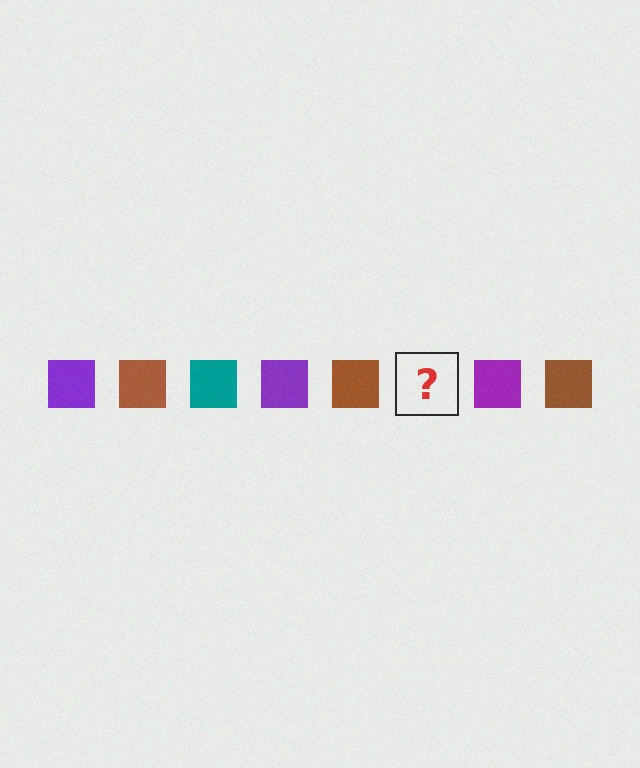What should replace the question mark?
The question mark should be replaced with a teal square.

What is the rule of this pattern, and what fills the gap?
The rule is that the pattern cycles through purple, brown, teal squares. The gap should be filled with a teal square.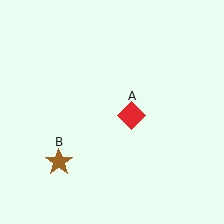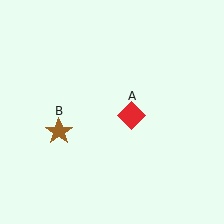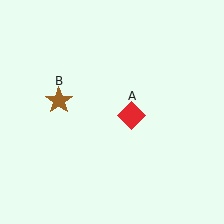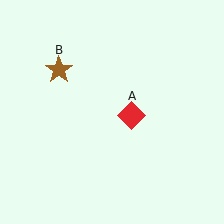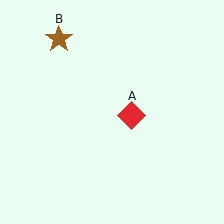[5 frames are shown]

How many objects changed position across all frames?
1 object changed position: brown star (object B).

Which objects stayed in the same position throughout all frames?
Red diamond (object A) remained stationary.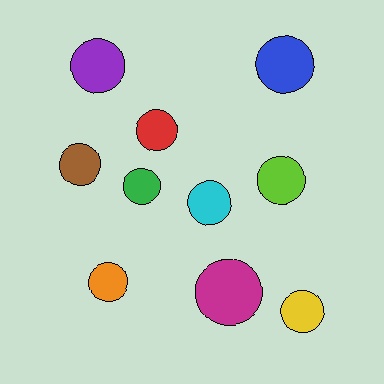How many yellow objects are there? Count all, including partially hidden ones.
There is 1 yellow object.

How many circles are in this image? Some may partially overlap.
There are 10 circles.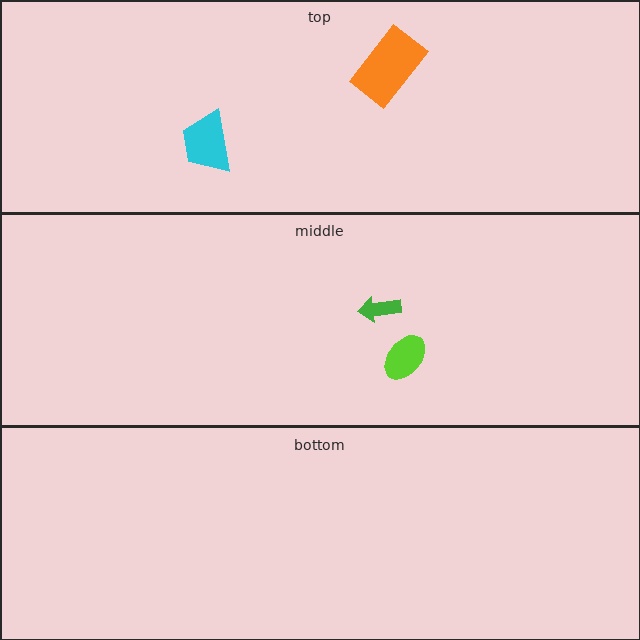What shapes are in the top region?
The cyan trapezoid, the orange rectangle.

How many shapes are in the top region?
2.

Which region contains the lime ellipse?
The middle region.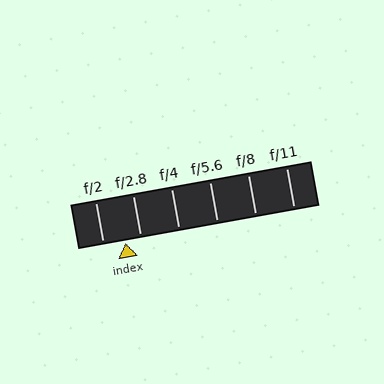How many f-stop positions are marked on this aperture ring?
There are 6 f-stop positions marked.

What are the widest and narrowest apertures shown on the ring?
The widest aperture shown is f/2 and the narrowest is f/11.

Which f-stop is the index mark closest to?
The index mark is closest to f/2.8.